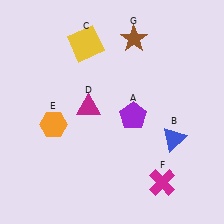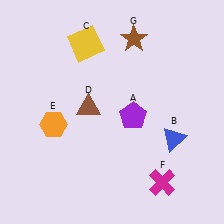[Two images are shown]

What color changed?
The triangle (D) changed from magenta in Image 1 to brown in Image 2.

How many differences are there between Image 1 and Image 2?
There is 1 difference between the two images.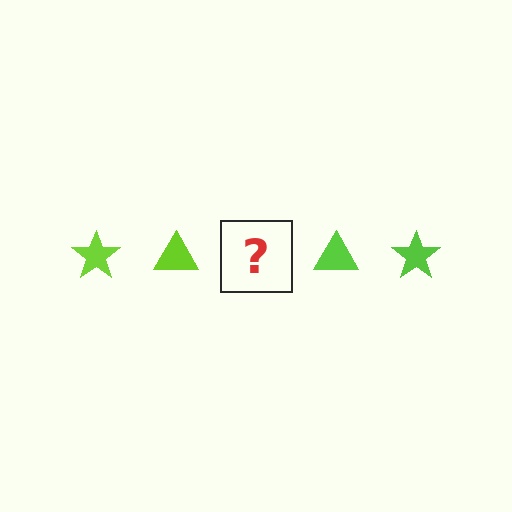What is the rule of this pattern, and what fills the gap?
The rule is that the pattern cycles through star, triangle shapes in lime. The gap should be filled with a lime star.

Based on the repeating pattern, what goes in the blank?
The blank should be a lime star.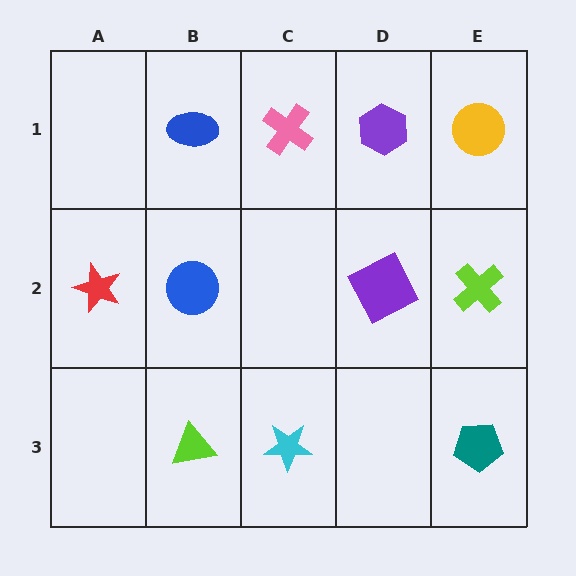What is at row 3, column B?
A lime triangle.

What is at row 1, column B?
A blue ellipse.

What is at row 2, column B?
A blue circle.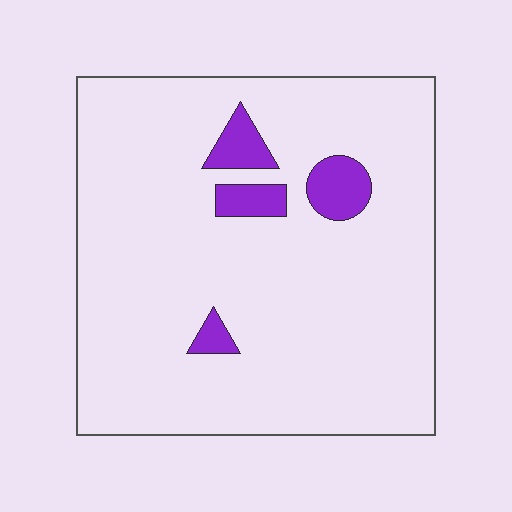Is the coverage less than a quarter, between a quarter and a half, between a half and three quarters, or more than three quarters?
Less than a quarter.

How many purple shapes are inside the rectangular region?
4.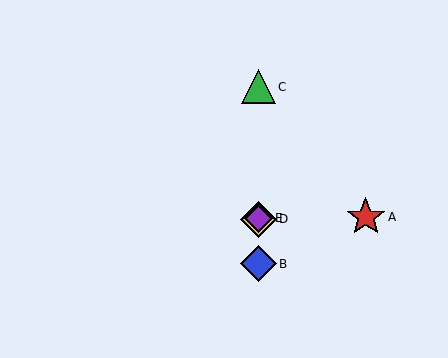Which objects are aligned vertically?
Objects B, C, D, E are aligned vertically.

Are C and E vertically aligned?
Yes, both are at x≈258.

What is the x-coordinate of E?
Object E is at x≈258.